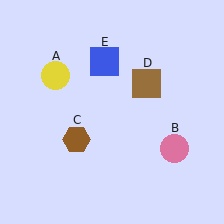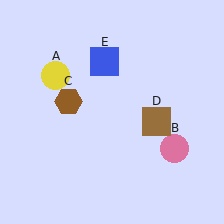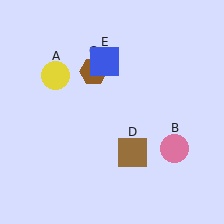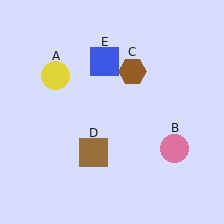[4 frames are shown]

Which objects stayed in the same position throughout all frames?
Yellow circle (object A) and pink circle (object B) and blue square (object E) remained stationary.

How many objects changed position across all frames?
2 objects changed position: brown hexagon (object C), brown square (object D).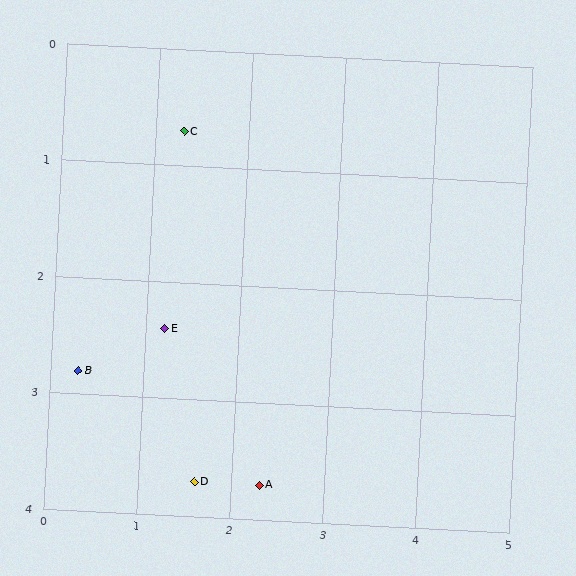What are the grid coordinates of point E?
Point E is at approximately (1.2, 2.4).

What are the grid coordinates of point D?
Point D is at approximately (1.6, 3.7).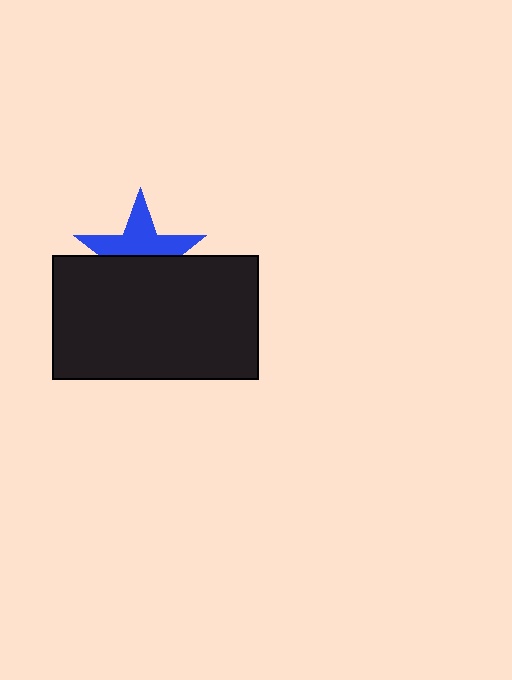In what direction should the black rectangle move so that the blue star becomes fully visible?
The black rectangle should move down. That is the shortest direction to clear the overlap and leave the blue star fully visible.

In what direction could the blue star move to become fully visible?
The blue star could move up. That would shift it out from behind the black rectangle entirely.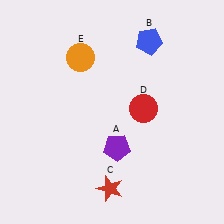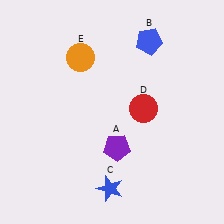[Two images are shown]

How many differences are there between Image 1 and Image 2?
There is 1 difference between the two images.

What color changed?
The star (C) changed from red in Image 1 to blue in Image 2.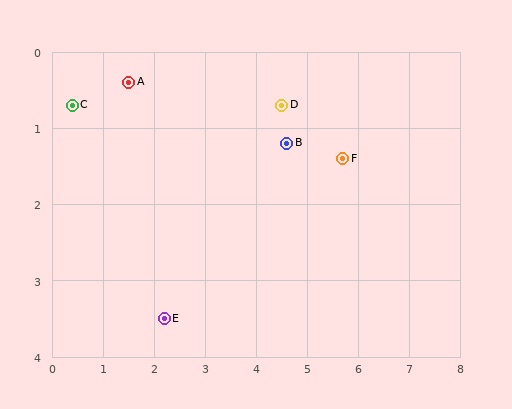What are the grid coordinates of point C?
Point C is at approximately (0.4, 0.7).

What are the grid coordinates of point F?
Point F is at approximately (5.7, 1.4).